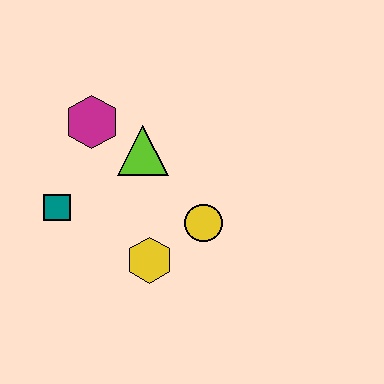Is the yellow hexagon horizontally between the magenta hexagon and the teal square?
No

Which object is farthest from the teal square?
The yellow circle is farthest from the teal square.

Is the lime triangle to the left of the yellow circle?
Yes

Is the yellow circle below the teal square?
Yes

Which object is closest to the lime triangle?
The magenta hexagon is closest to the lime triangle.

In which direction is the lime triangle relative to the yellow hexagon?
The lime triangle is above the yellow hexagon.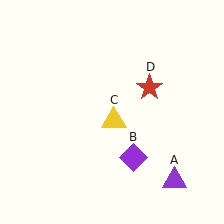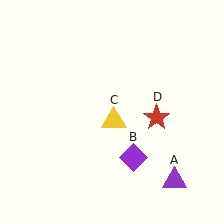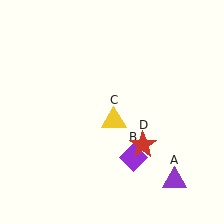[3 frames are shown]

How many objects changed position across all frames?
1 object changed position: red star (object D).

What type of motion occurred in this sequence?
The red star (object D) rotated clockwise around the center of the scene.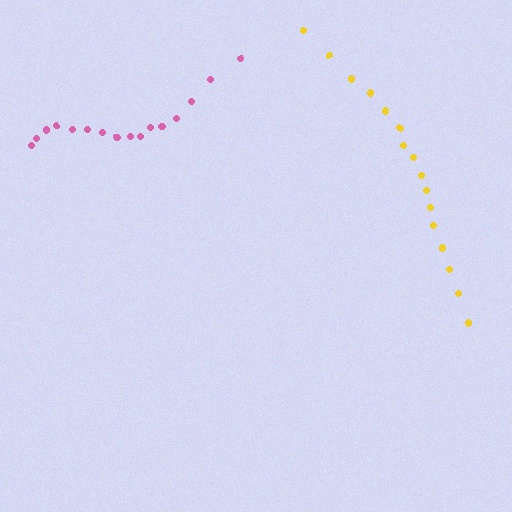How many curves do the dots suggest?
There are 2 distinct paths.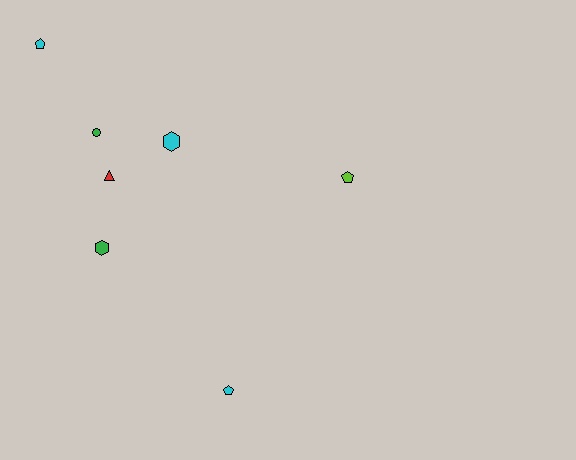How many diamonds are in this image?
There are no diamonds.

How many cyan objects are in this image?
There are 3 cyan objects.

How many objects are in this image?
There are 7 objects.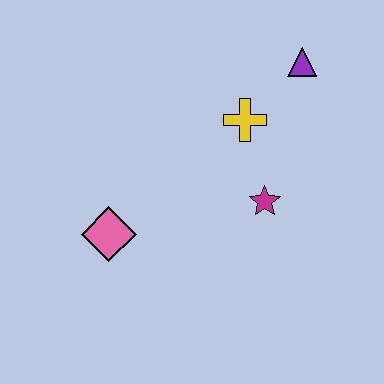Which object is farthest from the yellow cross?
The pink diamond is farthest from the yellow cross.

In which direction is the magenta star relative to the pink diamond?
The magenta star is to the right of the pink diamond.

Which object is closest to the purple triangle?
The yellow cross is closest to the purple triangle.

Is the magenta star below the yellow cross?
Yes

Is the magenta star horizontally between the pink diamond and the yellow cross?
No